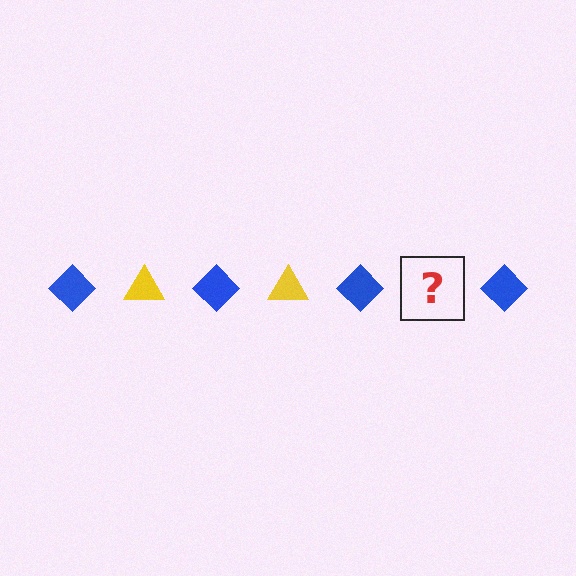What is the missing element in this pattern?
The missing element is a yellow triangle.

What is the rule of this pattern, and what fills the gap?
The rule is that the pattern alternates between blue diamond and yellow triangle. The gap should be filled with a yellow triangle.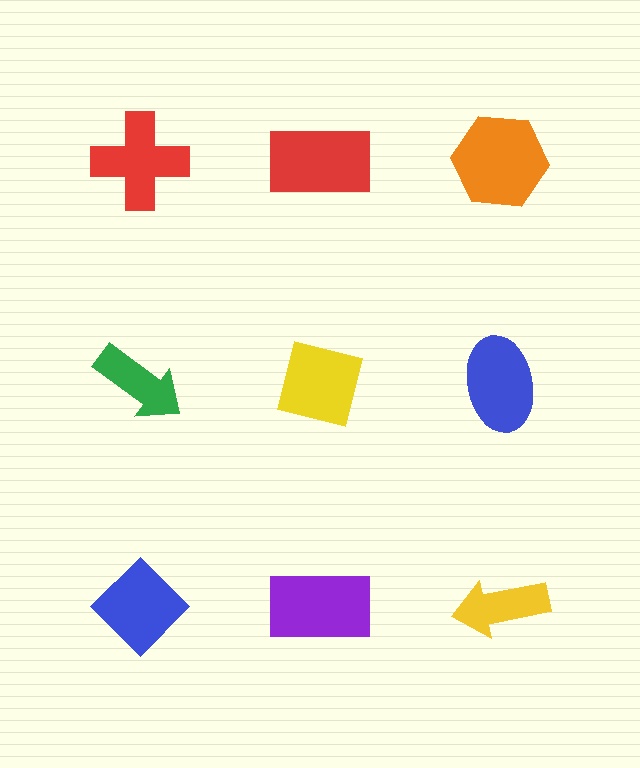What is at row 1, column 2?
A red rectangle.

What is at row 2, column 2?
A yellow square.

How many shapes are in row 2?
3 shapes.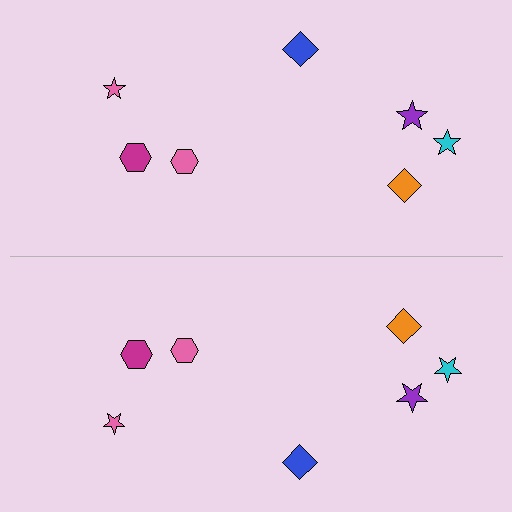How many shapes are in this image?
There are 14 shapes in this image.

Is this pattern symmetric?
Yes, this pattern has bilateral (reflection) symmetry.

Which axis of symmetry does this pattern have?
The pattern has a horizontal axis of symmetry running through the center of the image.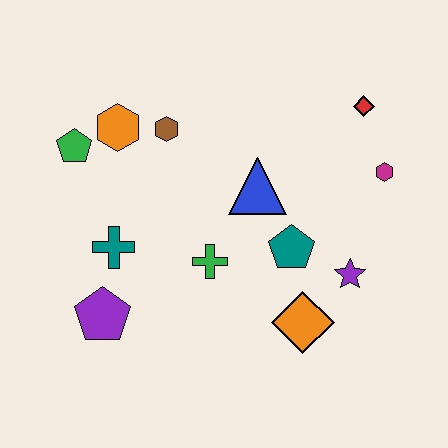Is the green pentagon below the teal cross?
No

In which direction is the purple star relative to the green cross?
The purple star is to the right of the green cross.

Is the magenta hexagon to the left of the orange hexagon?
No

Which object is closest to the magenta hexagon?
The red diamond is closest to the magenta hexagon.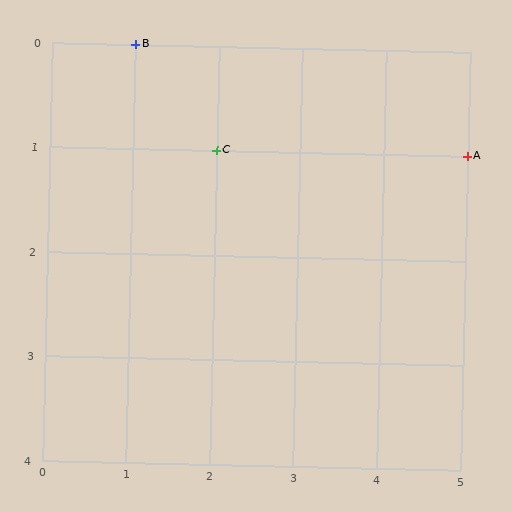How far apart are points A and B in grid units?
Points A and B are 4 columns and 1 row apart (about 4.1 grid units diagonally).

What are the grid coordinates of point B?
Point B is at grid coordinates (1, 0).